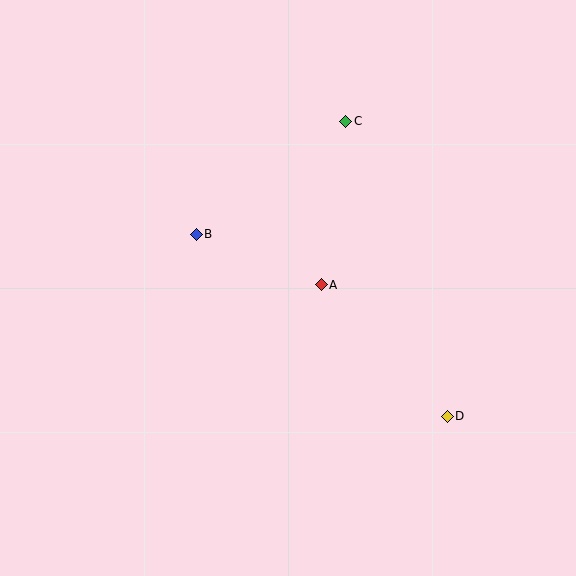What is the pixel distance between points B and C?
The distance between B and C is 187 pixels.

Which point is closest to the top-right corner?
Point C is closest to the top-right corner.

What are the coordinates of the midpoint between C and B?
The midpoint between C and B is at (271, 178).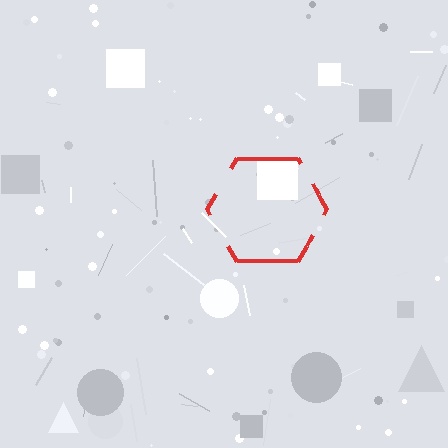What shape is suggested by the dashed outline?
The dashed outline suggests a hexagon.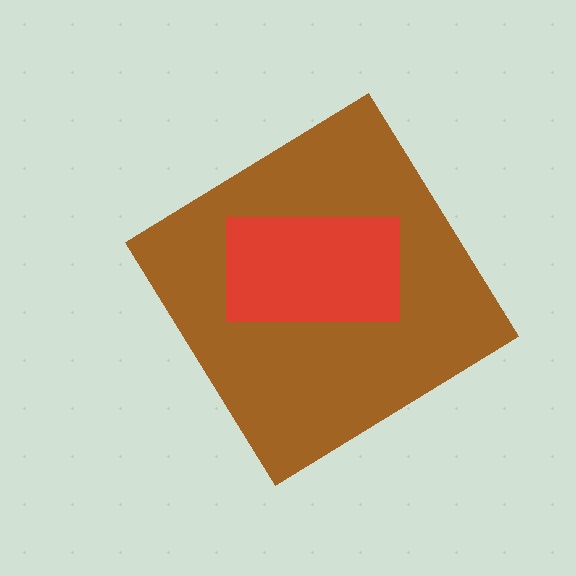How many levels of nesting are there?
2.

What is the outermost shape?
The brown diamond.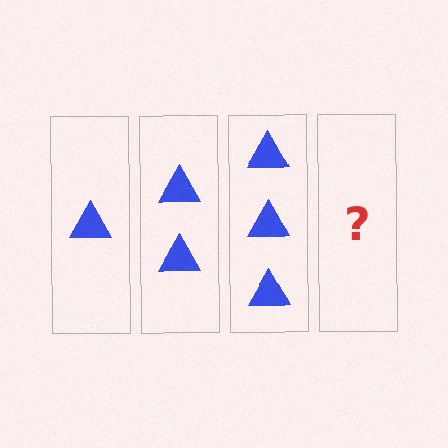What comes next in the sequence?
The next element should be 4 triangles.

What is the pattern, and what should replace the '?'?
The pattern is that each step adds one more triangle. The '?' should be 4 triangles.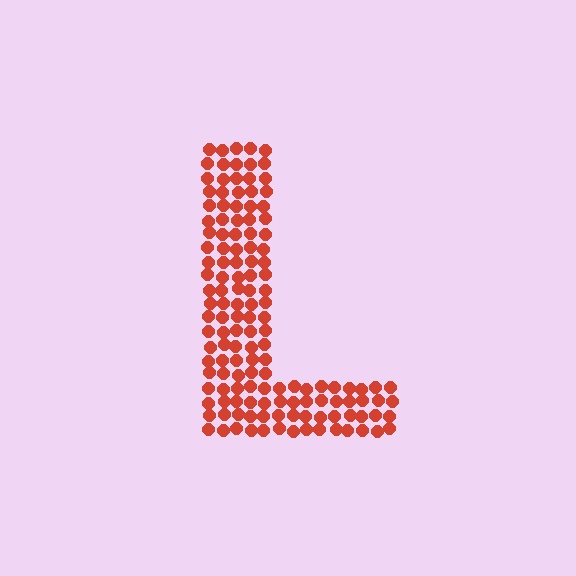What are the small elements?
The small elements are circles.